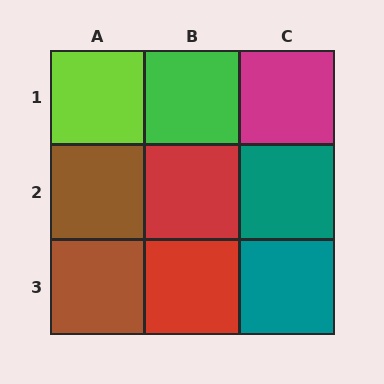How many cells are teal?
2 cells are teal.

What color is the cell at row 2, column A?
Brown.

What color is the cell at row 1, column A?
Lime.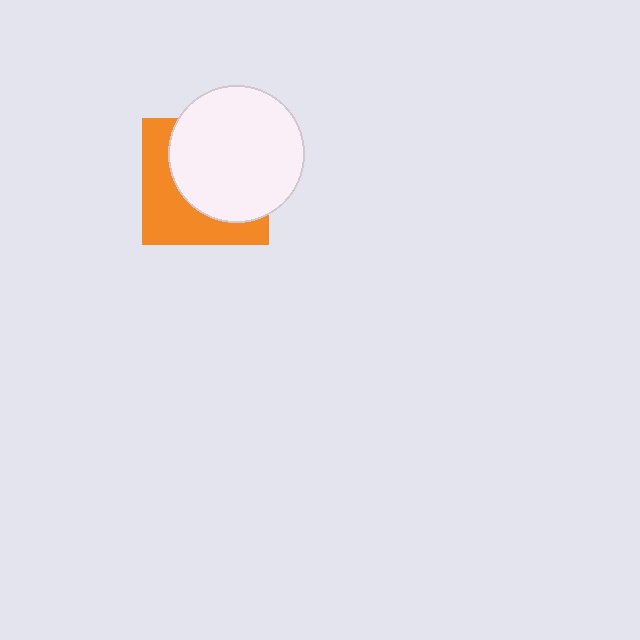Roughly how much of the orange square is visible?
A small part of it is visible (roughly 42%).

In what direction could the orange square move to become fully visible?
The orange square could move toward the lower-left. That would shift it out from behind the white circle entirely.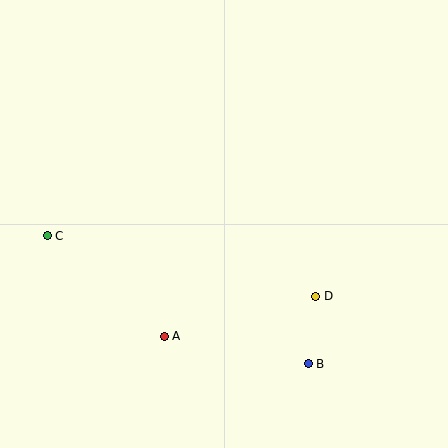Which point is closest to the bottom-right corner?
Point B is closest to the bottom-right corner.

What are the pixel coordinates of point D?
Point D is at (316, 296).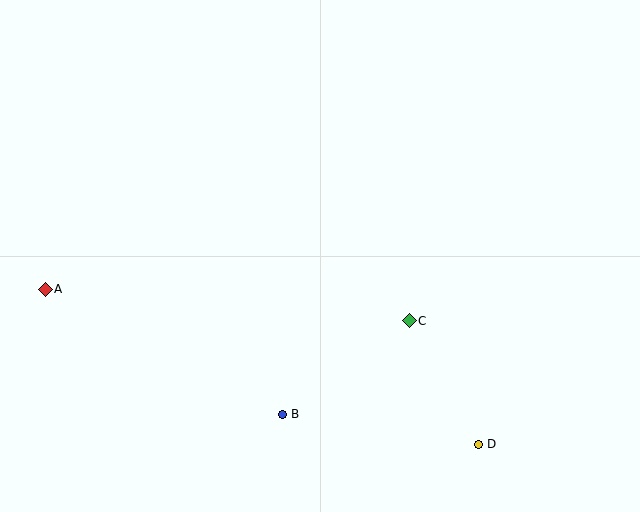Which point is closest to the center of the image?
Point C at (409, 321) is closest to the center.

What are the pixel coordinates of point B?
Point B is at (282, 414).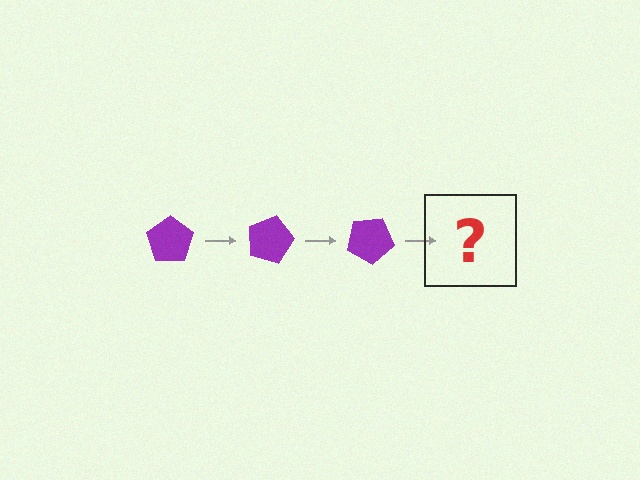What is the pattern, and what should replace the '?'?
The pattern is that the pentagon rotates 15 degrees each step. The '?' should be a purple pentagon rotated 45 degrees.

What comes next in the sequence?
The next element should be a purple pentagon rotated 45 degrees.